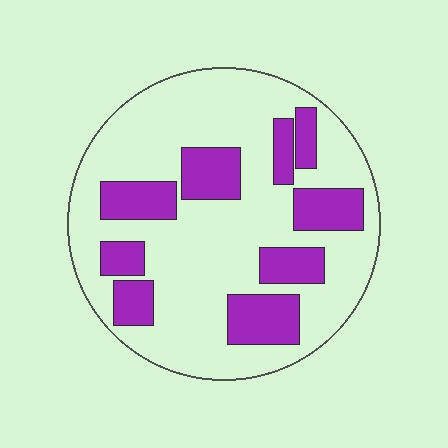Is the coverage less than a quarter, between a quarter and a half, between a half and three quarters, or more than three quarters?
Between a quarter and a half.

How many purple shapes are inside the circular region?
9.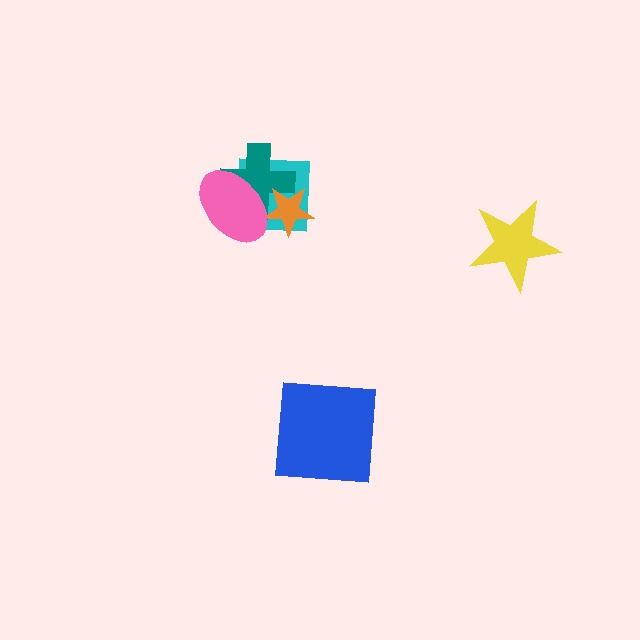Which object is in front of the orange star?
The pink ellipse is in front of the orange star.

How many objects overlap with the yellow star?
0 objects overlap with the yellow star.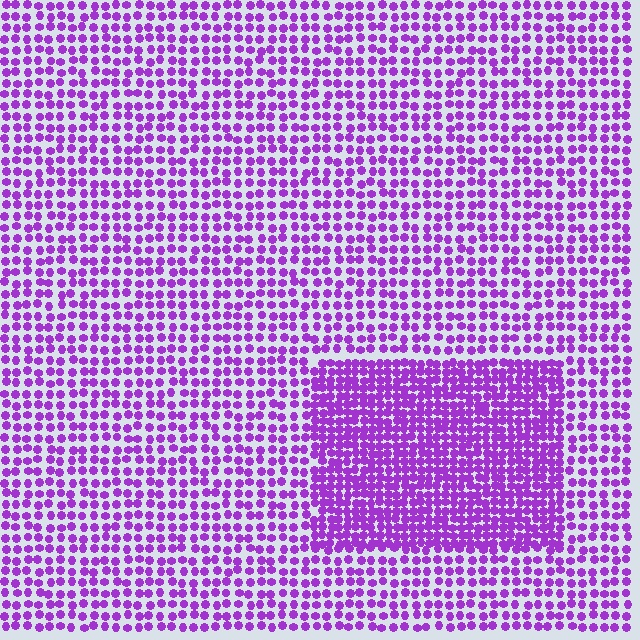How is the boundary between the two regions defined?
The boundary is defined by a change in element density (approximately 1.8x ratio). All elements are the same color, size, and shape.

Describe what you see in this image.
The image contains small purple elements arranged at two different densities. A rectangle-shaped region is visible where the elements are more densely packed than the surrounding area.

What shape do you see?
I see a rectangle.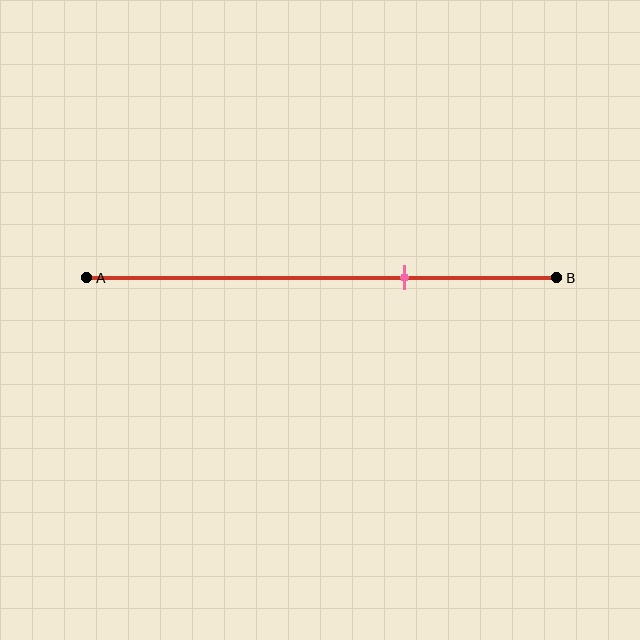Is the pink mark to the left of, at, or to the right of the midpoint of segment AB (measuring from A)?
The pink mark is to the right of the midpoint of segment AB.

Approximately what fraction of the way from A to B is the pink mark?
The pink mark is approximately 70% of the way from A to B.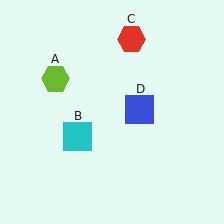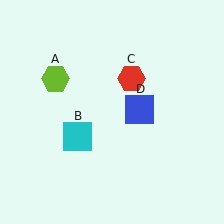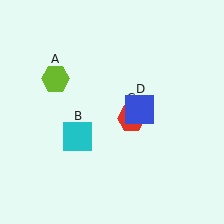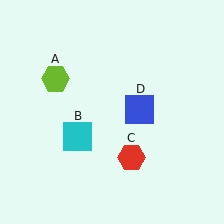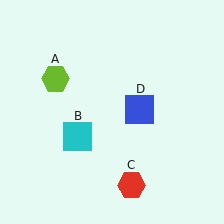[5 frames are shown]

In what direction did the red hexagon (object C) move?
The red hexagon (object C) moved down.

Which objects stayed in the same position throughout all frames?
Lime hexagon (object A) and cyan square (object B) and blue square (object D) remained stationary.